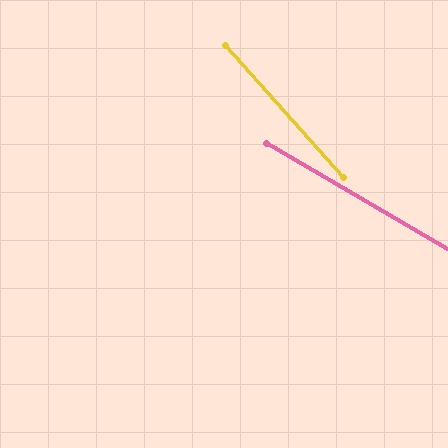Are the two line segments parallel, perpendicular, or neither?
Neither parallel nor perpendicular — they differ by about 18°.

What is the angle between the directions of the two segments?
Approximately 18 degrees.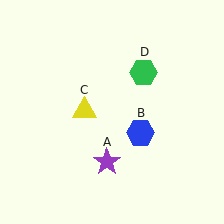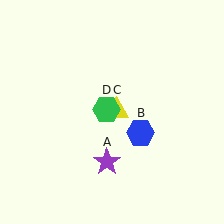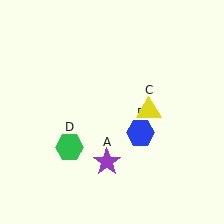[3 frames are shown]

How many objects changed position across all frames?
2 objects changed position: yellow triangle (object C), green hexagon (object D).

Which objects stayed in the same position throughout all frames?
Purple star (object A) and blue hexagon (object B) remained stationary.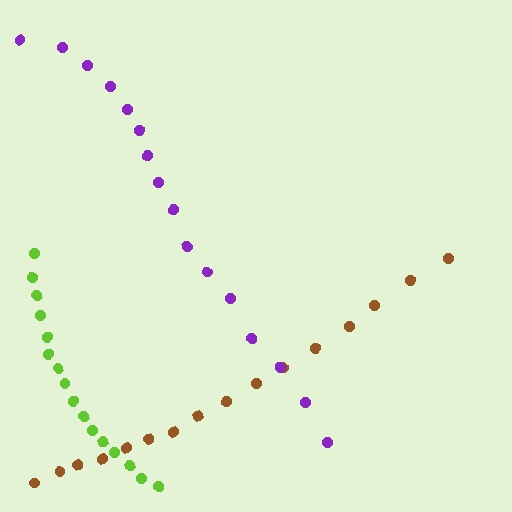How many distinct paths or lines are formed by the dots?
There are 3 distinct paths.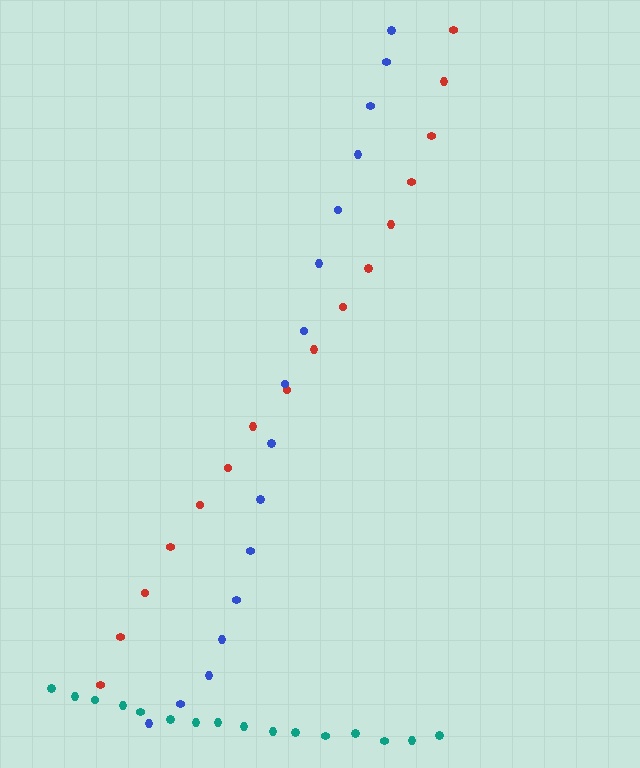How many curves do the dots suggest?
There are 3 distinct paths.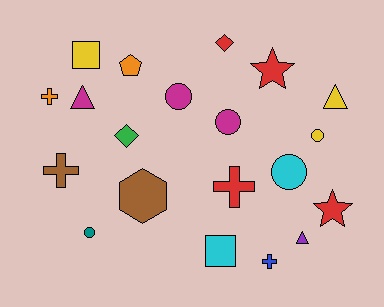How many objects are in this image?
There are 20 objects.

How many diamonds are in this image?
There are 2 diamonds.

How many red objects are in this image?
There are 4 red objects.